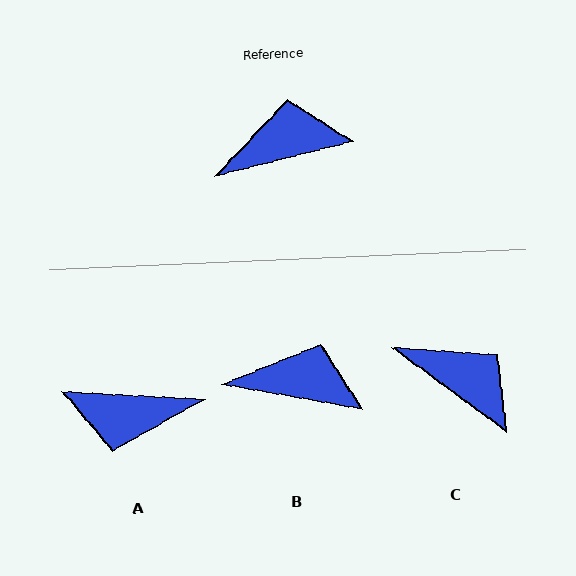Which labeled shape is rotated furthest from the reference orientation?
A, about 163 degrees away.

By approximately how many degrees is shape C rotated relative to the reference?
Approximately 51 degrees clockwise.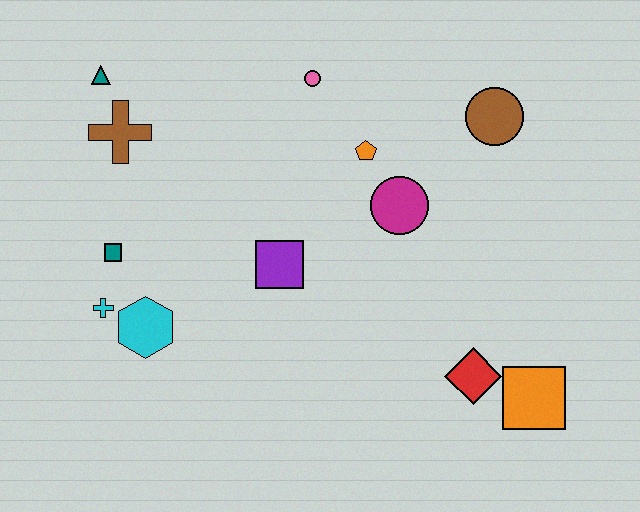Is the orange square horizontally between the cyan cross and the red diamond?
No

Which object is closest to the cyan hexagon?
The cyan cross is closest to the cyan hexagon.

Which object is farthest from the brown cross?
The orange square is farthest from the brown cross.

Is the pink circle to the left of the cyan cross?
No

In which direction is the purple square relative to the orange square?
The purple square is to the left of the orange square.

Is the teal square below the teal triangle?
Yes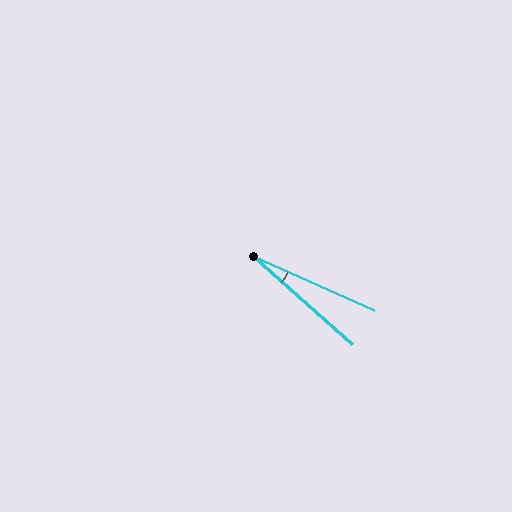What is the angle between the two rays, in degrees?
Approximately 18 degrees.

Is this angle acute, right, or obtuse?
It is acute.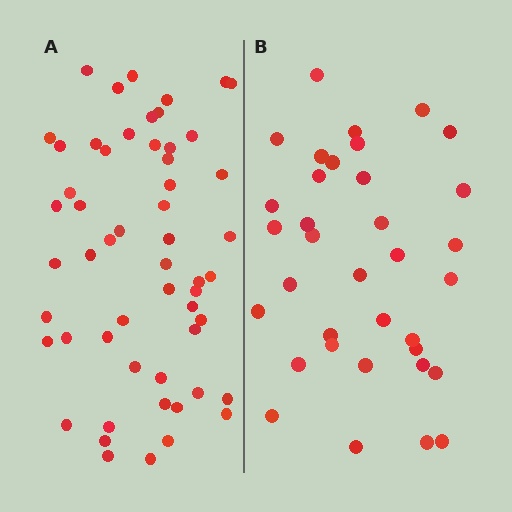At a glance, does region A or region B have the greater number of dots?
Region A (the left region) has more dots.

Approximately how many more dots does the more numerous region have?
Region A has approximately 20 more dots than region B.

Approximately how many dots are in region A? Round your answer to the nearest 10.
About 60 dots. (The exact count is 55, which rounds to 60.)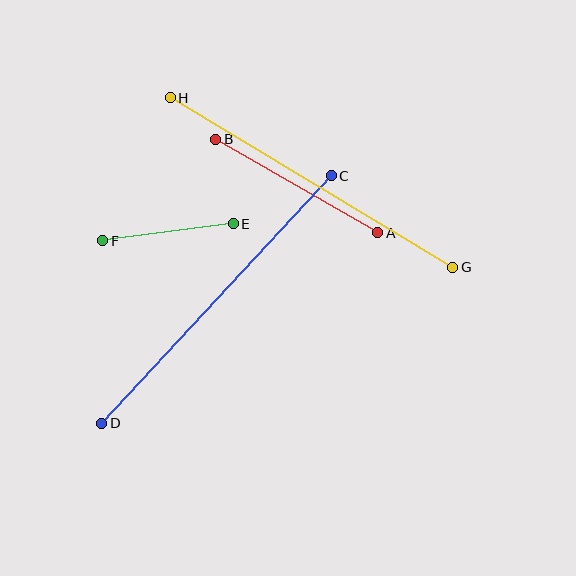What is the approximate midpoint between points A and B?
The midpoint is at approximately (297, 186) pixels.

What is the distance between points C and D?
The distance is approximately 337 pixels.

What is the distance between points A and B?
The distance is approximately 187 pixels.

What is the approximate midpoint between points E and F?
The midpoint is at approximately (168, 232) pixels.